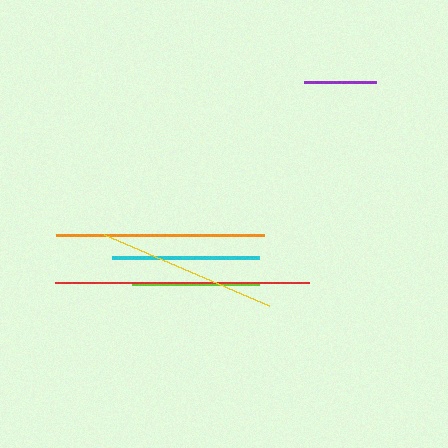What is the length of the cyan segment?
The cyan segment is approximately 147 pixels long.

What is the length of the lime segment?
The lime segment is approximately 127 pixels long.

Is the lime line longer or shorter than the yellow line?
The yellow line is longer than the lime line.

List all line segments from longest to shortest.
From longest to shortest: red, orange, yellow, cyan, lime, purple.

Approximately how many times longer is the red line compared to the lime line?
The red line is approximately 2.0 times the length of the lime line.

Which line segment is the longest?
The red line is the longest at approximately 254 pixels.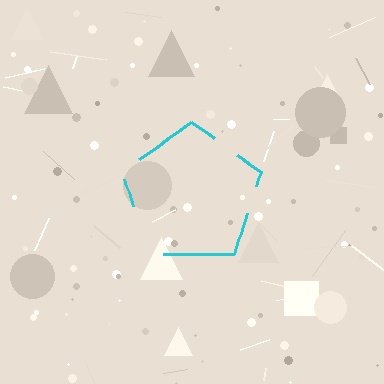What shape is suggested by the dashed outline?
The dashed outline suggests a pentagon.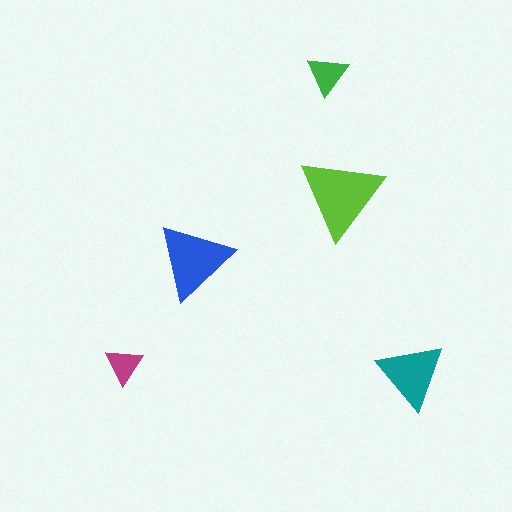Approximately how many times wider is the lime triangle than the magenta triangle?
About 2 times wider.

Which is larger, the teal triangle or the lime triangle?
The lime one.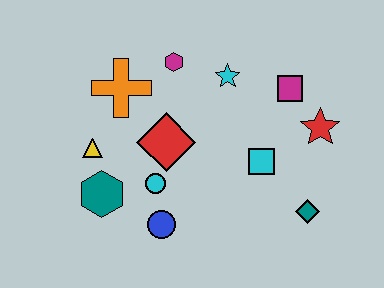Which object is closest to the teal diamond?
The cyan square is closest to the teal diamond.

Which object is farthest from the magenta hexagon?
The teal diamond is farthest from the magenta hexagon.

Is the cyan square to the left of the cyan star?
No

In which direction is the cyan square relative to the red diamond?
The cyan square is to the right of the red diamond.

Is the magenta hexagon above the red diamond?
Yes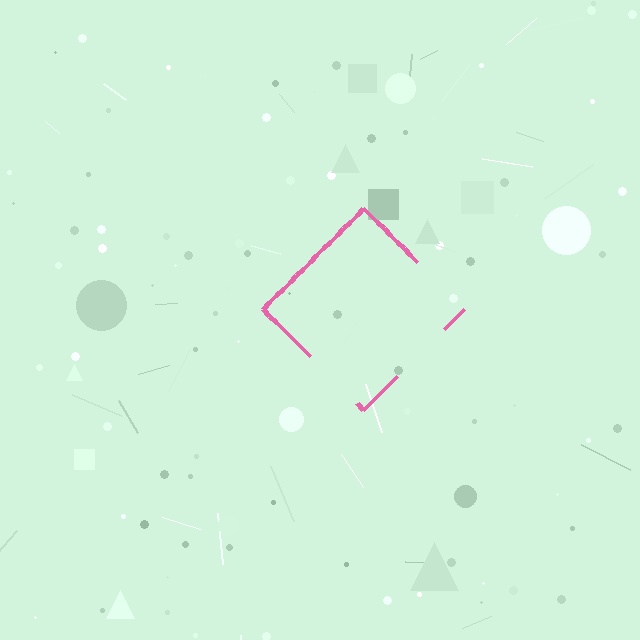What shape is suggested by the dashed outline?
The dashed outline suggests a diamond.